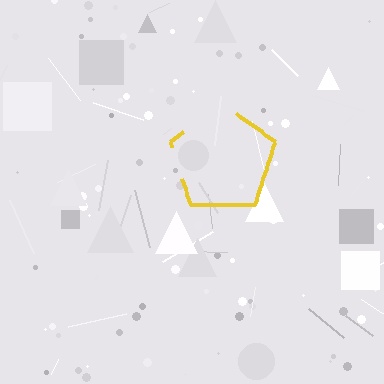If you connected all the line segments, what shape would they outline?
They would outline a pentagon.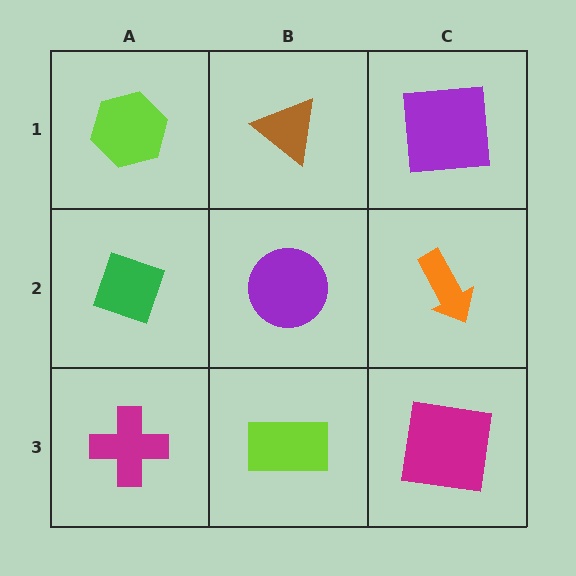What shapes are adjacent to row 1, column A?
A green diamond (row 2, column A), a brown triangle (row 1, column B).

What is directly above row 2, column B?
A brown triangle.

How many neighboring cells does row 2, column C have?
3.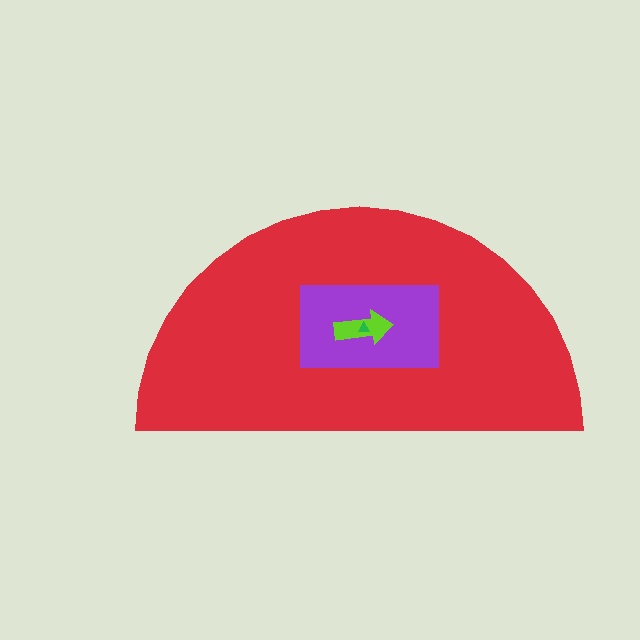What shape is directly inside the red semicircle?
The purple rectangle.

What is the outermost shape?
The red semicircle.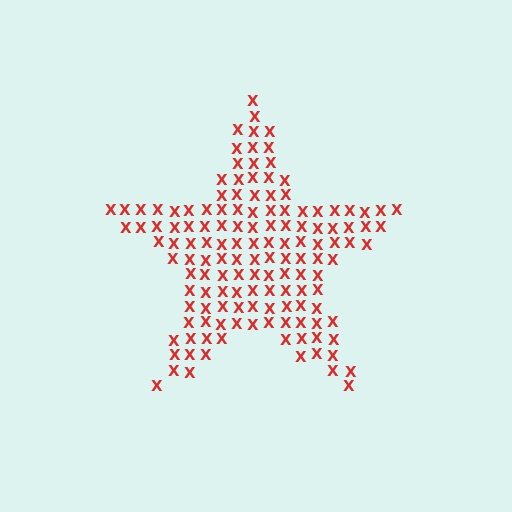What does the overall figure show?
The overall figure shows a star.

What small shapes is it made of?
It is made of small letter X's.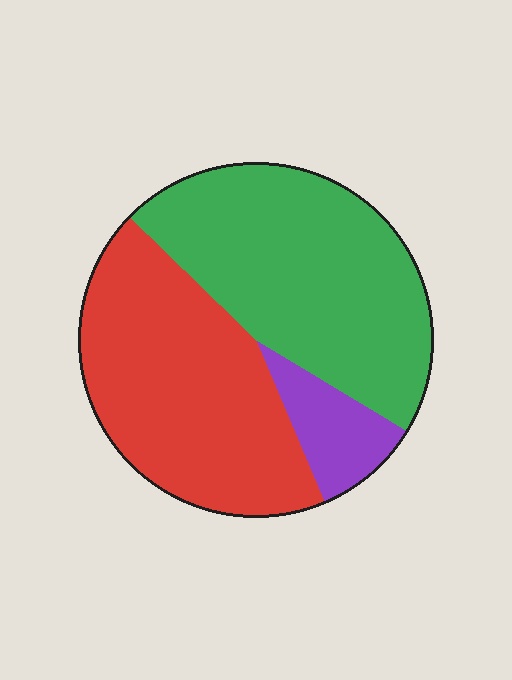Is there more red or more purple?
Red.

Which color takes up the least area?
Purple, at roughly 10%.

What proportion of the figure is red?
Red takes up between a third and a half of the figure.